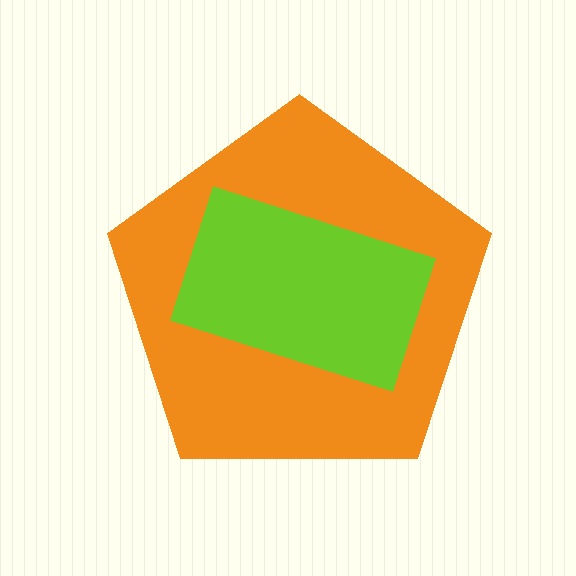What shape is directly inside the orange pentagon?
The lime rectangle.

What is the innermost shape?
The lime rectangle.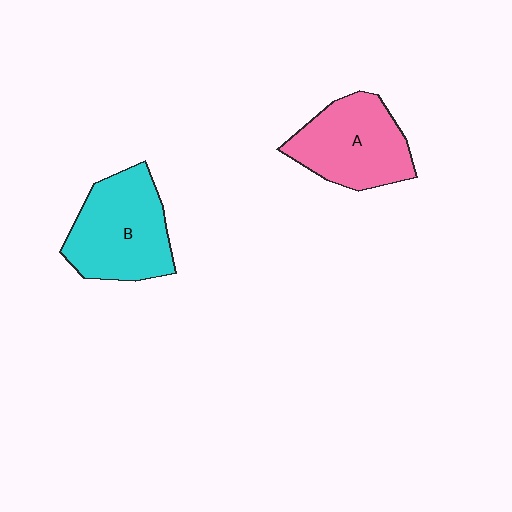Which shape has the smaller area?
Shape A (pink).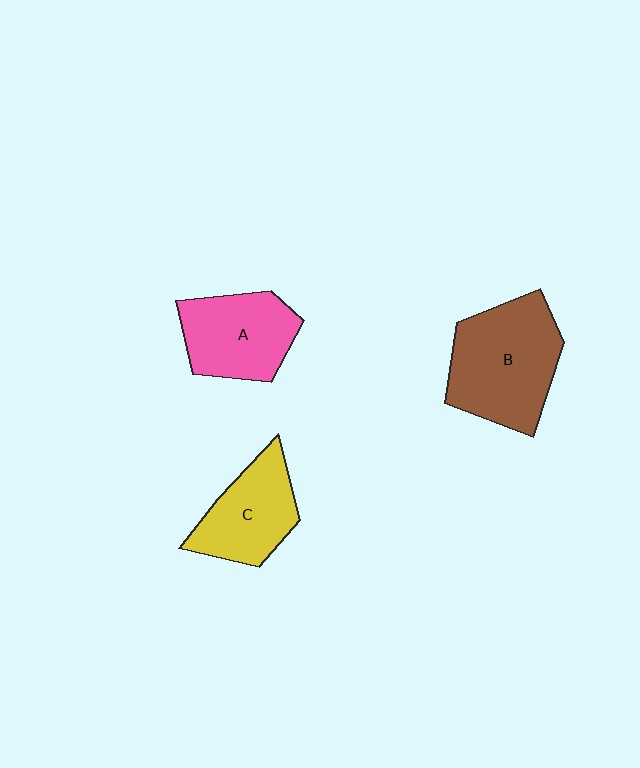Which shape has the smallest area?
Shape C (yellow).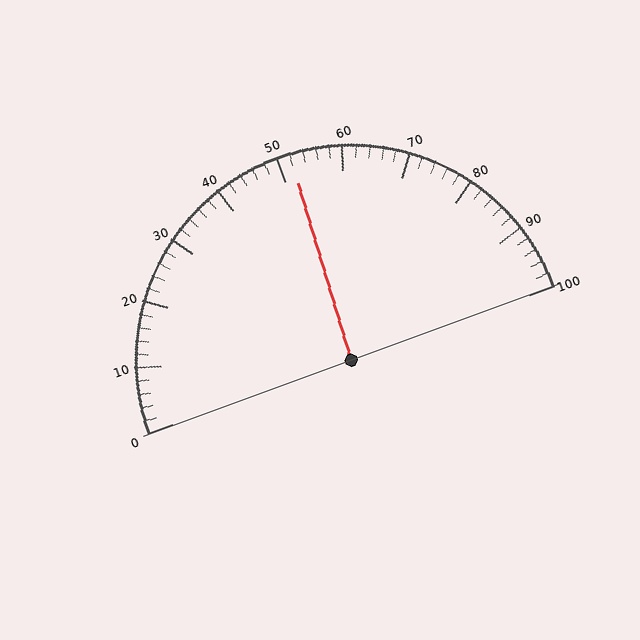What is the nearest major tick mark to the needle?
The nearest major tick mark is 50.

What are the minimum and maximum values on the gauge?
The gauge ranges from 0 to 100.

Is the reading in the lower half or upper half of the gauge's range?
The reading is in the upper half of the range (0 to 100).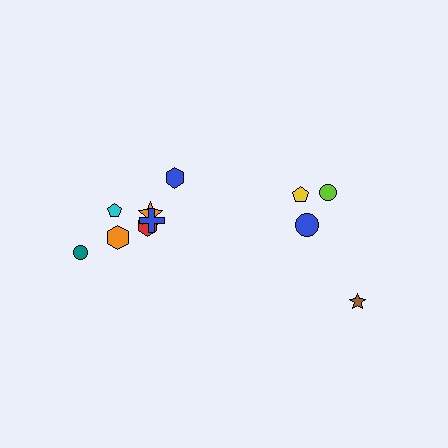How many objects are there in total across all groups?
There are 11 objects.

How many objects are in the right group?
There are 4 objects.